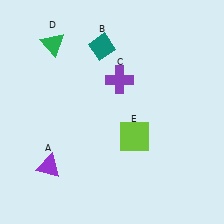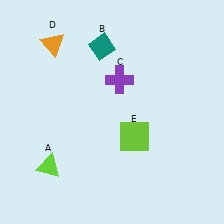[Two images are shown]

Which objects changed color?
A changed from purple to lime. D changed from green to orange.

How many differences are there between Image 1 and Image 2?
There are 2 differences between the two images.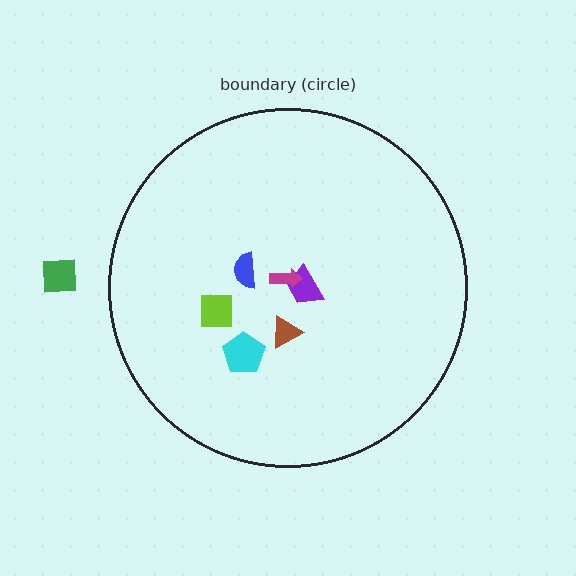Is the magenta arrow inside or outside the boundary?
Inside.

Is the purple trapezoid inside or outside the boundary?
Inside.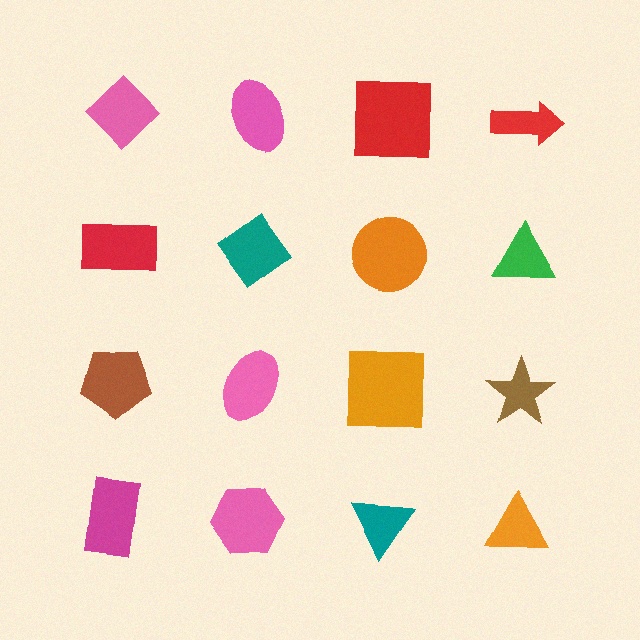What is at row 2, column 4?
A green triangle.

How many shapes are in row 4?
4 shapes.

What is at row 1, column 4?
A red arrow.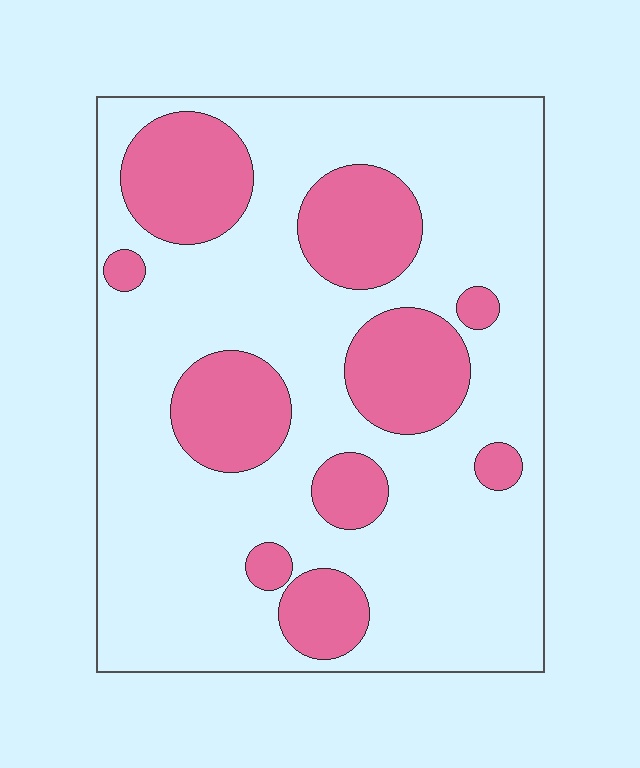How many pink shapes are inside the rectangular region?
10.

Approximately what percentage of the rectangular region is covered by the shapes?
Approximately 25%.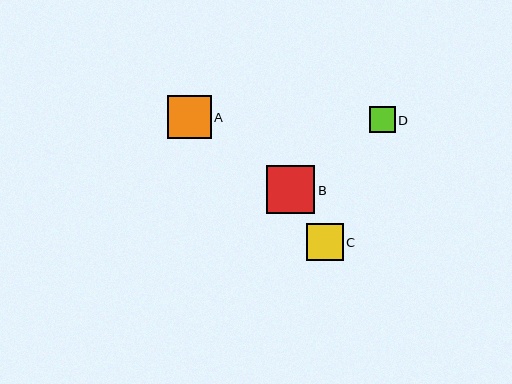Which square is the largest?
Square B is the largest with a size of approximately 48 pixels.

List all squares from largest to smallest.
From largest to smallest: B, A, C, D.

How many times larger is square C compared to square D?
Square C is approximately 1.4 times the size of square D.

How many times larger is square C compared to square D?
Square C is approximately 1.4 times the size of square D.